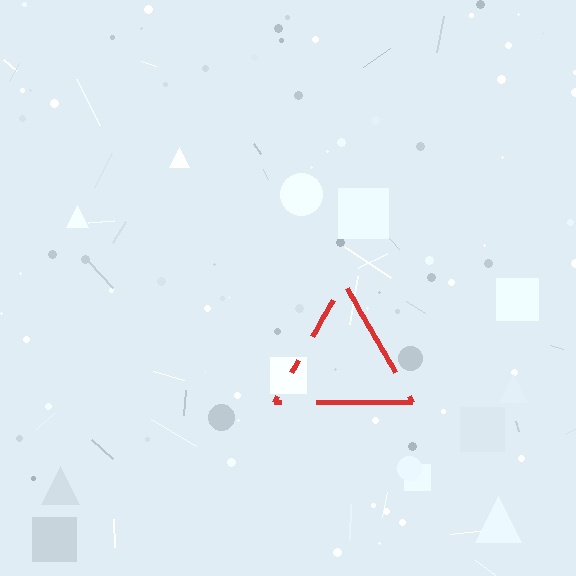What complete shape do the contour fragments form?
The contour fragments form a triangle.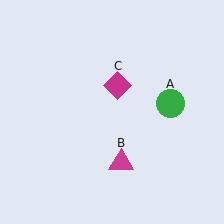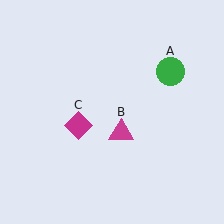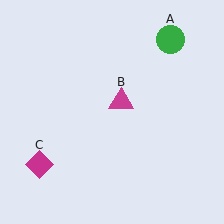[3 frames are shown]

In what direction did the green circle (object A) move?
The green circle (object A) moved up.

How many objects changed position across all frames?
3 objects changed position: green circle (object A), magenta triangle (object B), magenta diamond (object C).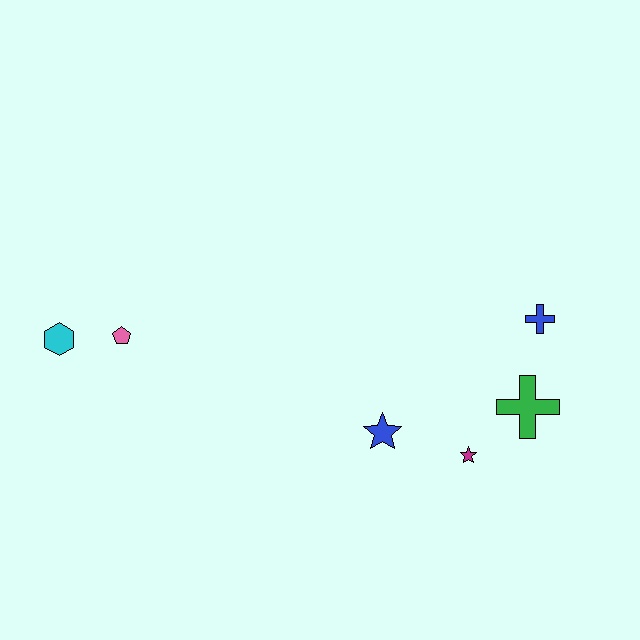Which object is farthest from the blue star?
The cyan hexagon is farthest from the blue star.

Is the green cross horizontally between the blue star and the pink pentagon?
No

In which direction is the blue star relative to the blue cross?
The blue star is to the left of the blue cross.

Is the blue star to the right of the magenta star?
No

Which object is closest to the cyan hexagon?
The pink pentagon is closest to the cyan hexagon.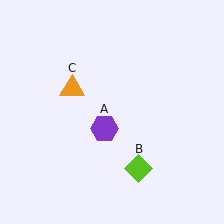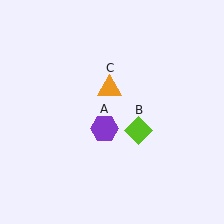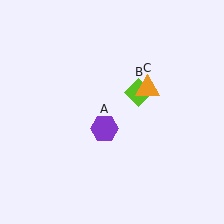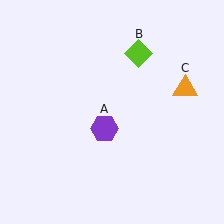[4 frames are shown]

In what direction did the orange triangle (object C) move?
The orange triangle (object C) moved right.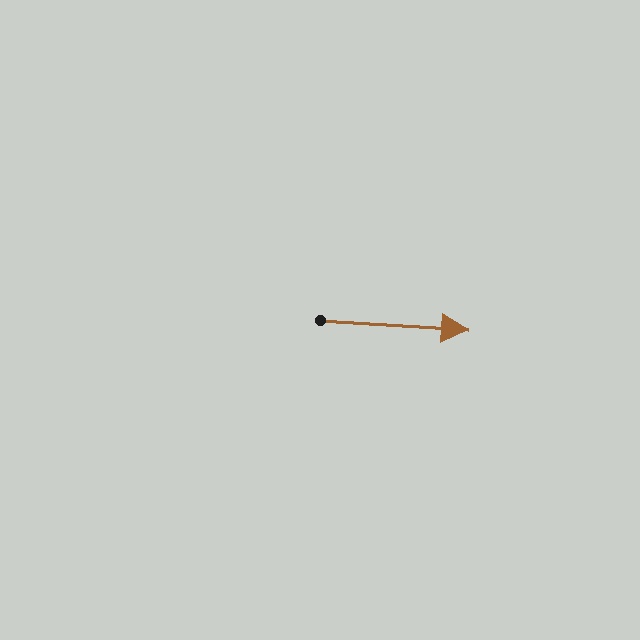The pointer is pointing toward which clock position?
Roughly 3 o'clock.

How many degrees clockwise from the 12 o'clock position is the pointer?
Approximately 94 degrees.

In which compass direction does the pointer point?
East.